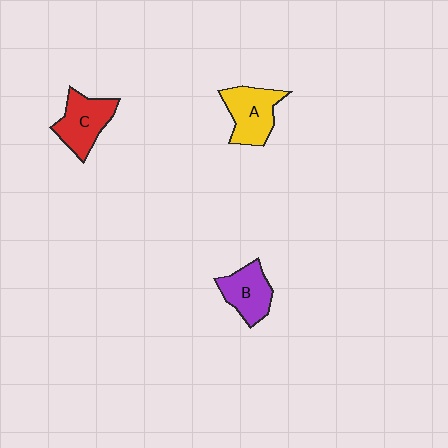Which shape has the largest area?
Shape A (yellow).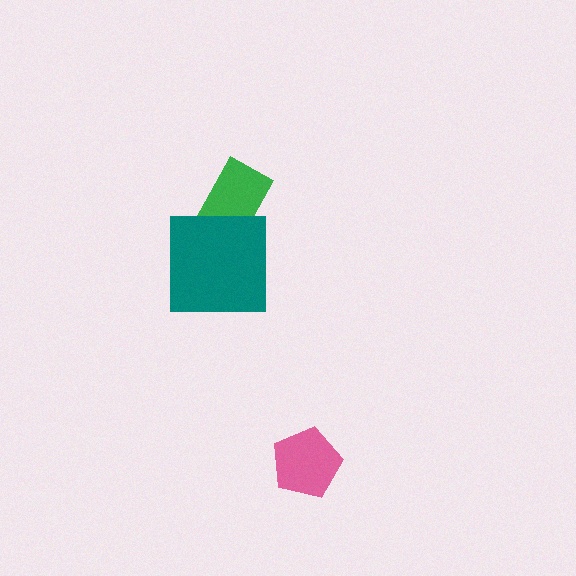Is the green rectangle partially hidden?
Yes, it is partially covered by another shape.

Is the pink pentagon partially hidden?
No, no other shape covers it.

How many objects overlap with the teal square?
1 object overlaps with the teal square.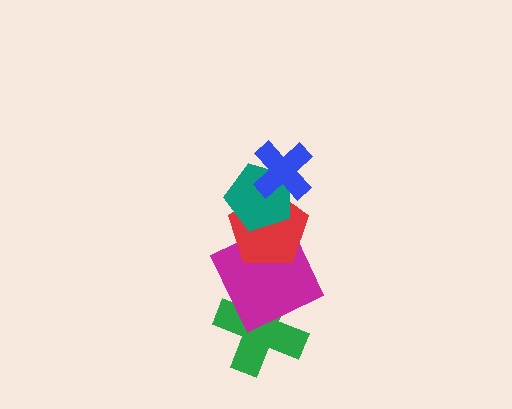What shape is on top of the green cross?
The magenta square is on top of the green cross.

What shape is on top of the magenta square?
The red pentagon is on top of the magenta square.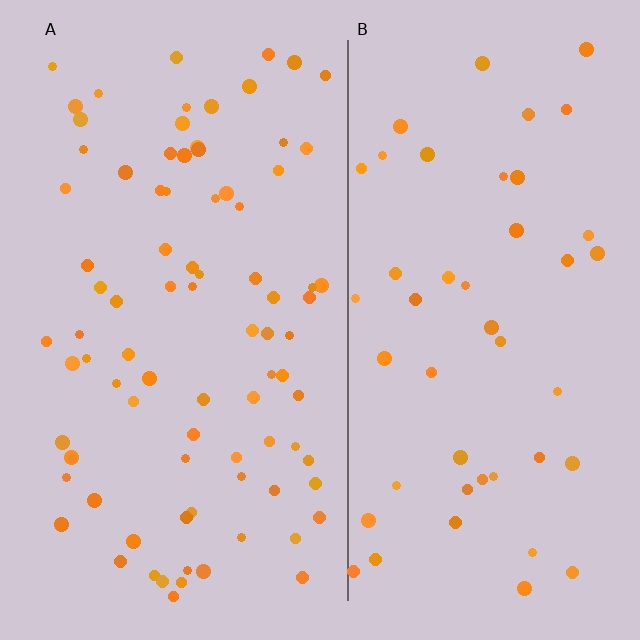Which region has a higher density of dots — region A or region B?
A (the left).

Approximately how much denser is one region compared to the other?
Approximately 1.8× — region A over region B.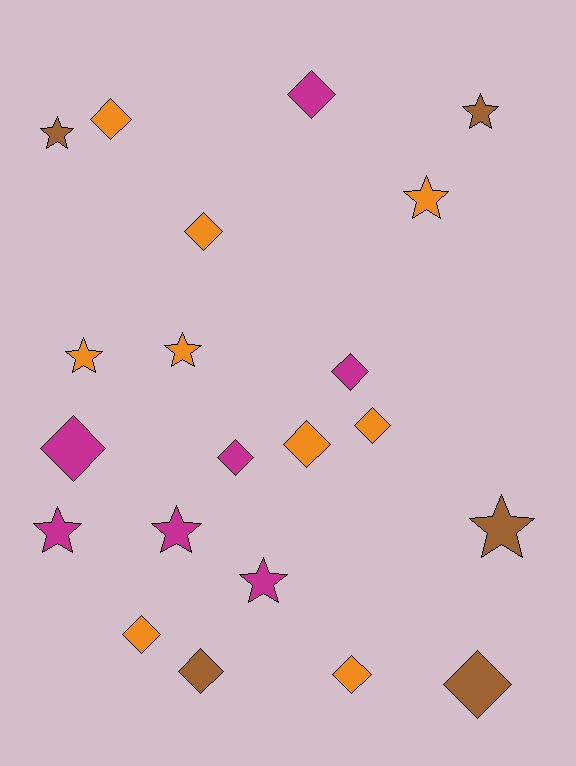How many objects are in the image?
There are 21 objects.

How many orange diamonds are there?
There are 6 orange diamonds.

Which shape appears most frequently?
Diamond, with 12 objects.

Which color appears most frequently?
Orange, with 9 objects.